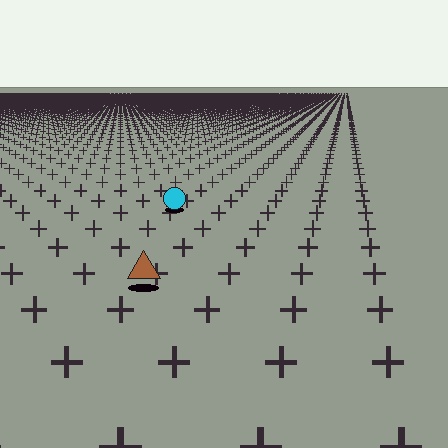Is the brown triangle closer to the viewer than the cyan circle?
Yes. The brown triangle is closer — you can tell from the texture gradient: the ground texture is coarser near it.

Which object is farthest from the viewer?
The cyan circle is farthest from the viewer. It appears smaller and the ground texture around it is denser.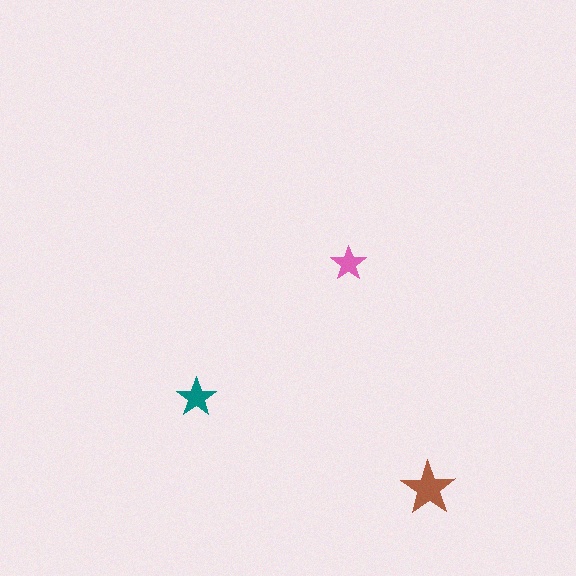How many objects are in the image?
There are 3 objects in the image.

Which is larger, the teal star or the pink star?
The teal one.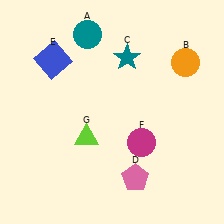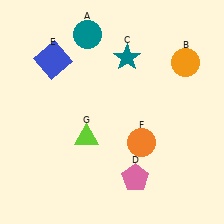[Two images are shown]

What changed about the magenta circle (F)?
In Image 1, F is magenta. In Image 2, it changed to orange.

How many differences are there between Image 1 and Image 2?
There is 1 difference between the two images.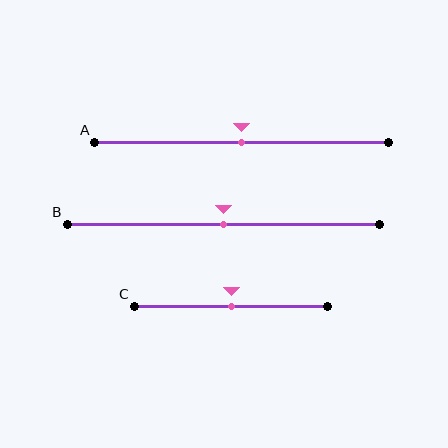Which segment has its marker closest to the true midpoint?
Segment A has its marker closest to the true midpoint.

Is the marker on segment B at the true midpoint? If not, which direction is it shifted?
Yes, the marker on segment B is at the true midpoint.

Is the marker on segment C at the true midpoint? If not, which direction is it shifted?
Yes, the marker on segment C is at the true midpoint.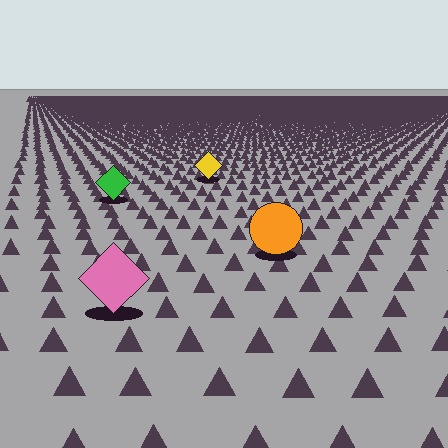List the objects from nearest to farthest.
From nearest to farthest: the pink diamond, the orange circle, the green diamond, the yellow diamond.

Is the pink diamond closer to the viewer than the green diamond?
Yes. The pink diamond is closer — you can tell from the texture gradient: the ground texture is coarser near it.